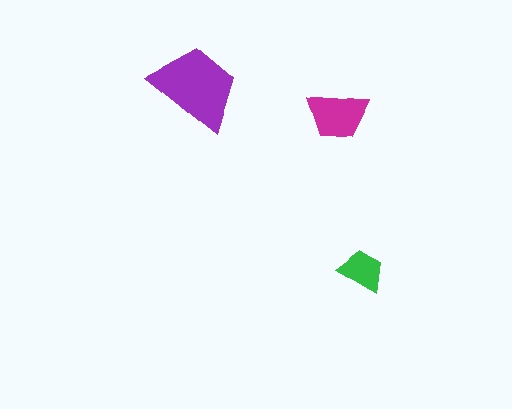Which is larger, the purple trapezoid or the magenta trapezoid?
The purple one.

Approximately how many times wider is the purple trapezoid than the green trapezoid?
About 2 times wider.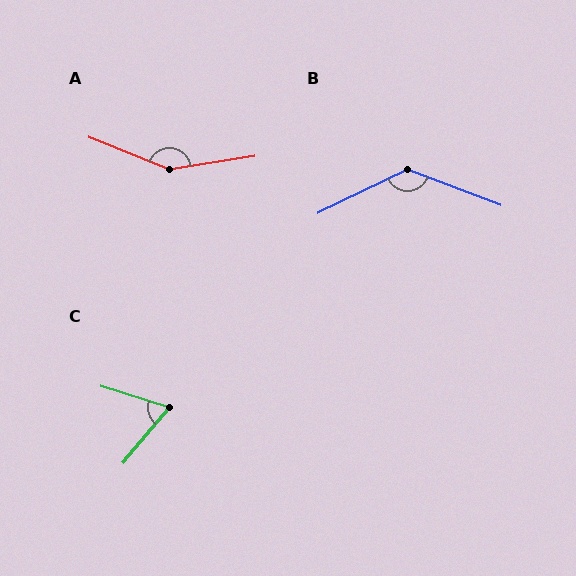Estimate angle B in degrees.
Approximately 133 degrees.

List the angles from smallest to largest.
C (68°), B (133°), A (149°).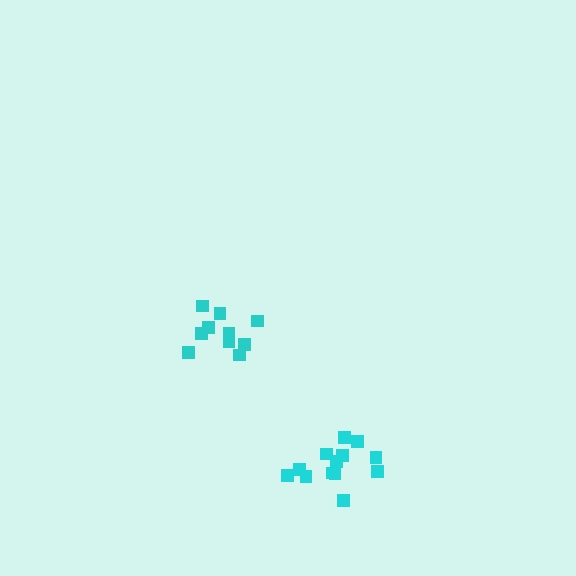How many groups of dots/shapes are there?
There are 2 groups.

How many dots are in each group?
Group 1: 10 dots, Group 2: 13 dots (23 total).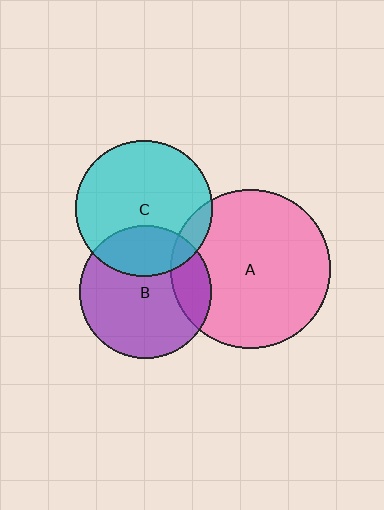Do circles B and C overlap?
Yes.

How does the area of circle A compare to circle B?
Approximately 1.5 times.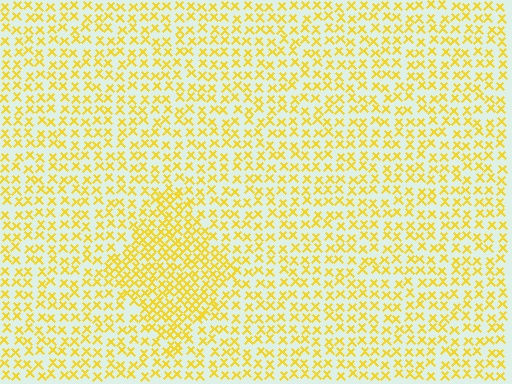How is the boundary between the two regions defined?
The boundary is defined by a change in element density (approximately 1.8x ratio). All elements are the same color, size, and shape.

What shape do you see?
I see a diamond.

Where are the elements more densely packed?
The elements are more densely packed inside the diamond boundary.